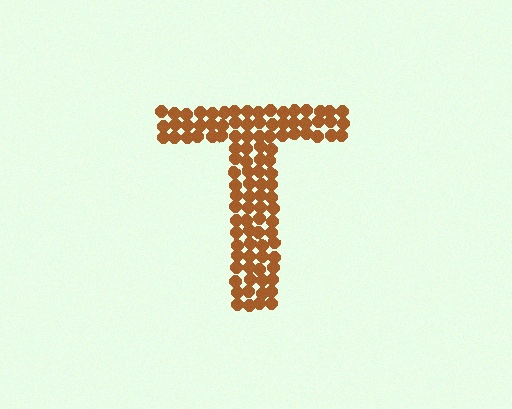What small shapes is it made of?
It is made of small circles.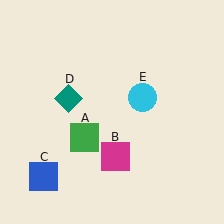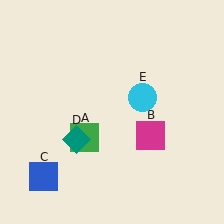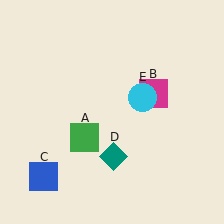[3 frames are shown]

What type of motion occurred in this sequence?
The magenta square (object B), teal diamond (object D) rotated counterclockwise around the center of the scene.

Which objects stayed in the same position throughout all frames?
Green square (object A) and blue square (object C) and cyan circle (object E) remained stationary.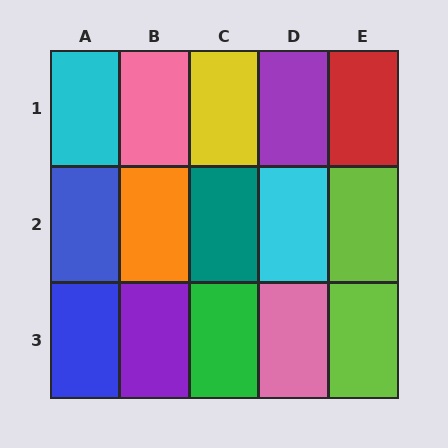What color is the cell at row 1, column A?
Cyan.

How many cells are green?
1 cell is green.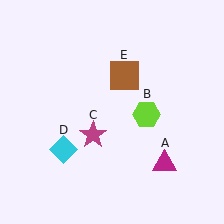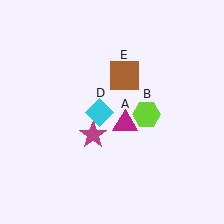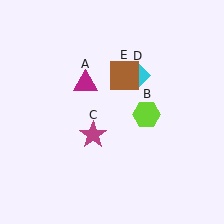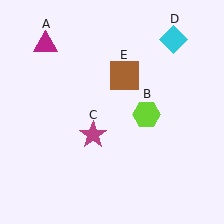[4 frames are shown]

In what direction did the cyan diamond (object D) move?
The cyan diamond (object D) moved up and to the right.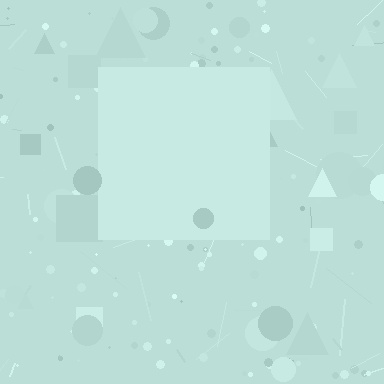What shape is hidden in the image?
A square is hidden in the image.